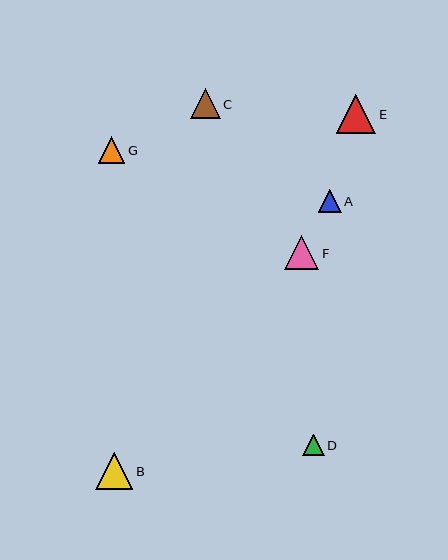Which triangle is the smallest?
Triangle D is the smallest with a size of approximately 21 pixels.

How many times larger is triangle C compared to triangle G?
Triangle C is approximately 1.1 times the size of triangle G.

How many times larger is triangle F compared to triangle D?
Triangle F is approximately 1.6 times the size of triangle D.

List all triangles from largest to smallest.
From largest to smallest: E, B, F, C, G, A, D.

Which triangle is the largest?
Triangle E is the largest with a size of approximately 39 pixels.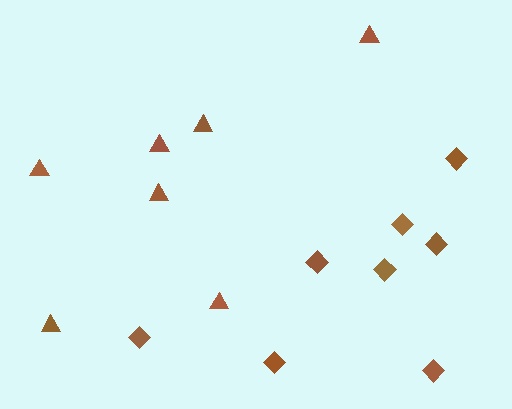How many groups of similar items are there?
There are 2 groups: one group of diamonds (8) and one group of triangles (7).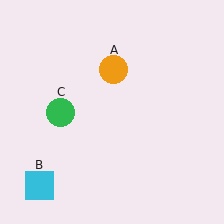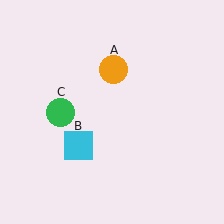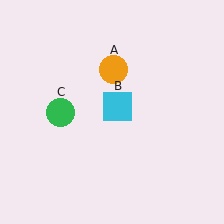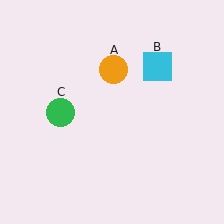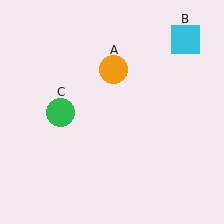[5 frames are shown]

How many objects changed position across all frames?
1 object changed position: cyan square (object B).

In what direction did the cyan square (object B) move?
The cyan square (object B) moved up and to the right.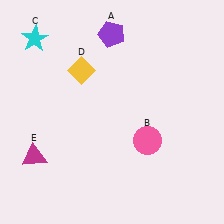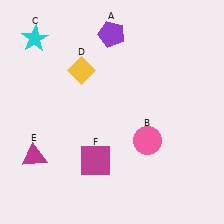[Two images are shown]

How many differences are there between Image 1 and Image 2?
There is 1 difference between the two images.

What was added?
A magenta square (F) was added in Image 2.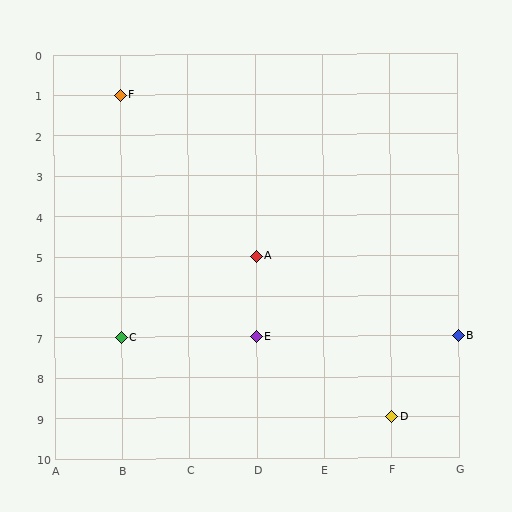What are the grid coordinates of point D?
Point D is at grid coordinates (F, 9).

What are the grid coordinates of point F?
Point F is at grid coordinates (B, 1).